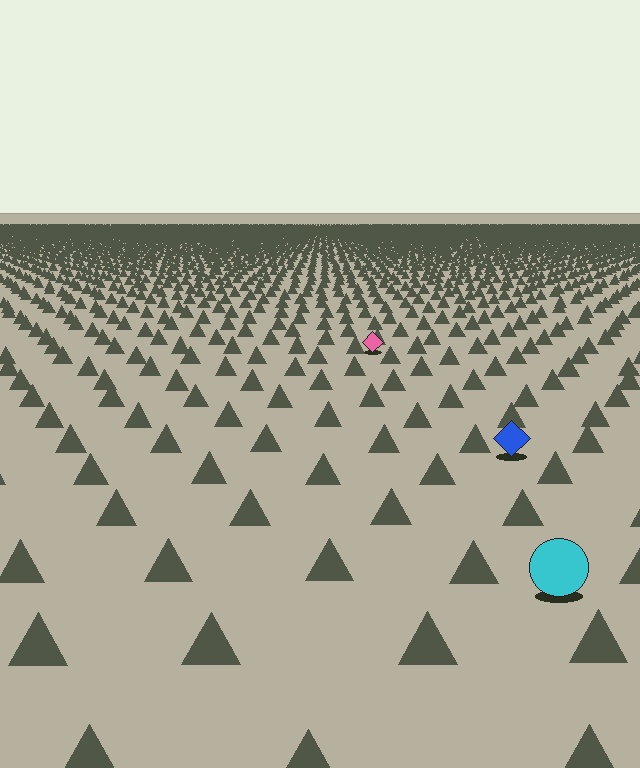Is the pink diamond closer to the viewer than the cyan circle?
No. The cyan circle is closer — you can tell from the texture gradient: the ground texture is coarser near it.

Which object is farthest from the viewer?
The pink diamond is farthest from the viewer. It appears smaller and the ground texture around it is denser.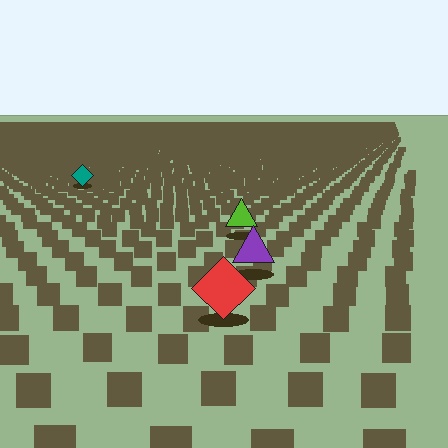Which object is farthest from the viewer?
The teal diamond is farthest from the viewer. It appears smaller and the ground texture around it is denser.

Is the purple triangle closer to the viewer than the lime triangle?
Yes. The purple triangle is closer — you can tell from the texture gradient: the ground texture is coarser near it.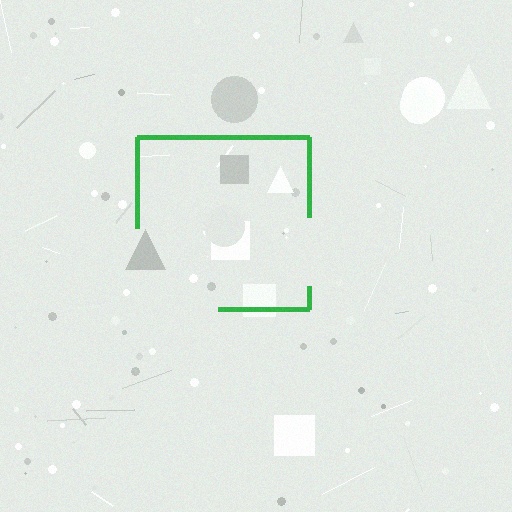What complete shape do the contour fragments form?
The contour fragments form a square.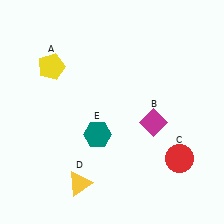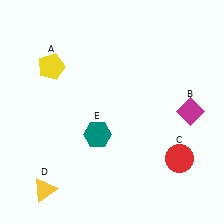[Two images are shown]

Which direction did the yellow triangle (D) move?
The yellow triangle (D) moved left.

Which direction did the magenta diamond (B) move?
The magenta diamond (B) moved right.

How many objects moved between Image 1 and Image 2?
2 objects moved between the two images.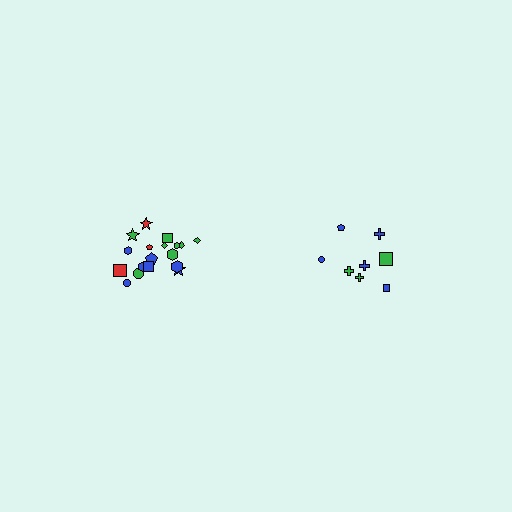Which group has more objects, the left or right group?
The left group.